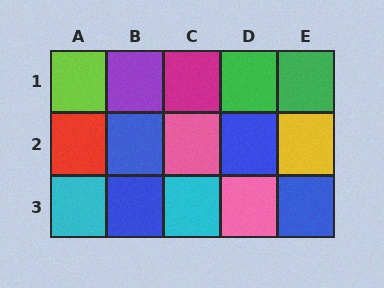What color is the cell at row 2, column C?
Pink.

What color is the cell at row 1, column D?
Green.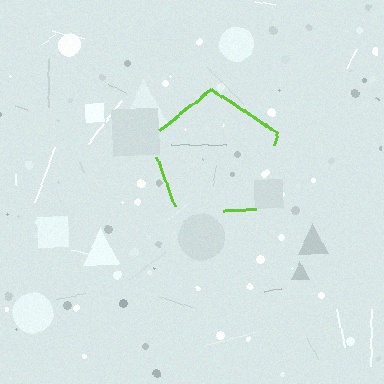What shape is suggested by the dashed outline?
The dashed outline suggests a pentagon.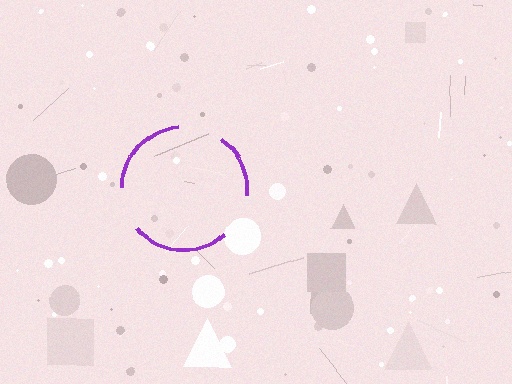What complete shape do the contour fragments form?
The contour fragments form a circle.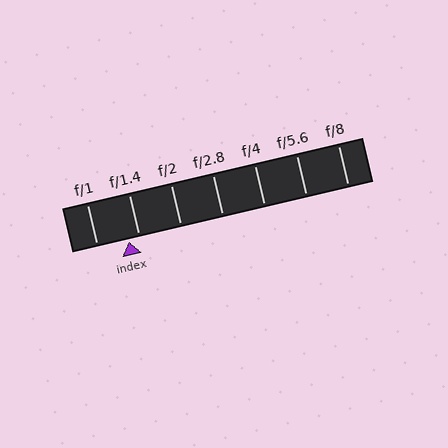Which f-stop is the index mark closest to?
The index mark is closest to f/1.4.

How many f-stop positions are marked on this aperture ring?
There are 7 f-stop positions marked.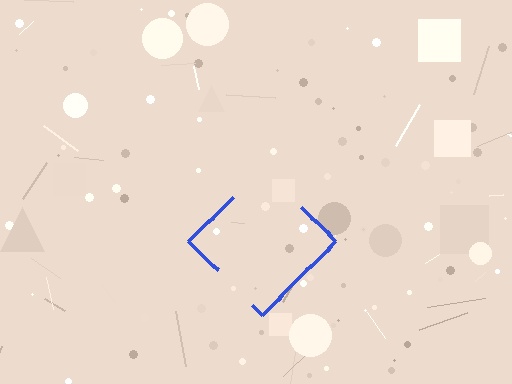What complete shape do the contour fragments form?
The contour fragments form a diamond.